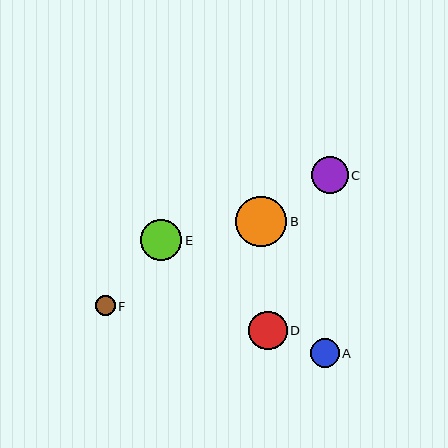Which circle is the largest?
Circle B is the largest with a size of approximately 51 pixels.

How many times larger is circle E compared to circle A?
Circle E is approximately 1.4 times the size of circle A.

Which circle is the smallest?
Circle F is the smallest with a size of approximately 20 pixels.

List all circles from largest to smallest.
From largest to smallest: B, E, D, C, A, F.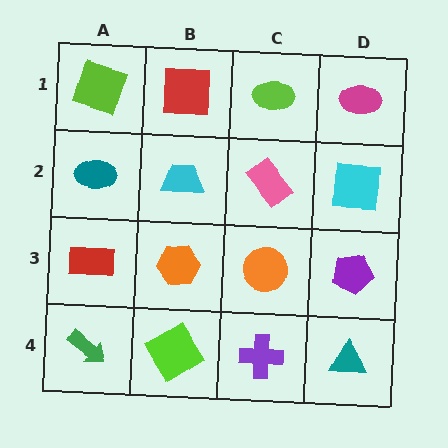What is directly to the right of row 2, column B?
A pink rectangle.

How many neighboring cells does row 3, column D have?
3.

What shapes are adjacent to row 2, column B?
A red square (row 1, column B), an orange hexagon (row 3, column B), a teal ellipse (row 2, column A), a pink rectangle (row 2, column C).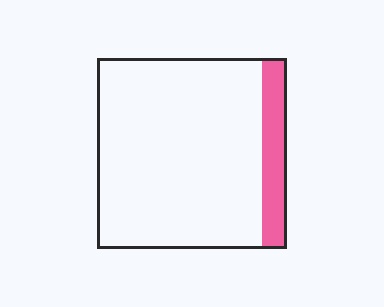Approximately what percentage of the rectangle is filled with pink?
Approximately 15%.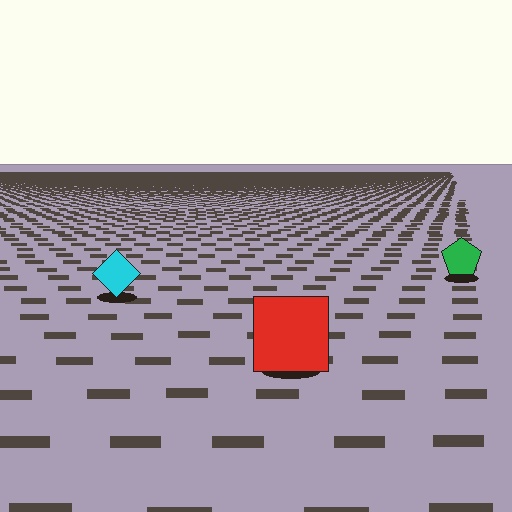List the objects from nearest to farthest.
From nearest to farthest: the red square, the cyan diamond, the green pentagon.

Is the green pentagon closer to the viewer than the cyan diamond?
No. The cyan diamond is closer — you can tell from the texture gradient: the ground texture is coarser near it.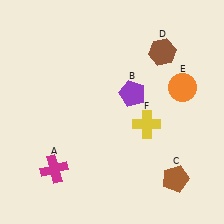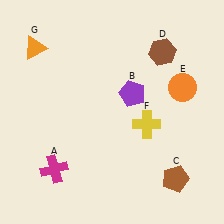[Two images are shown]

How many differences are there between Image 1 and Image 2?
There is 1 difference between the two images.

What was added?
An orange triangle (G) was added in Image 2.